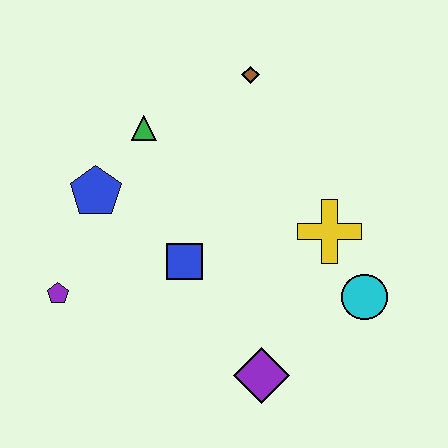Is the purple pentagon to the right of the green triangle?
No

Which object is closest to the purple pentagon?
The blue pentagon is closest to the purple pentagon.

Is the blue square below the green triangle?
Yes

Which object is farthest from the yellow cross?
The purple pentagon is farthest from the yellow cross.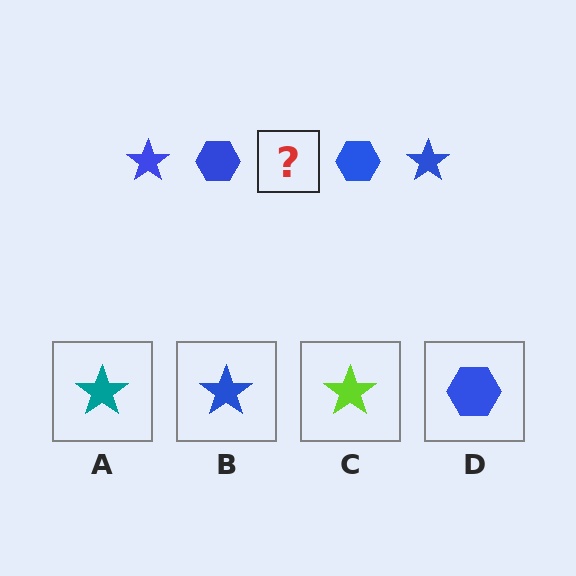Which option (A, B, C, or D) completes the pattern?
B.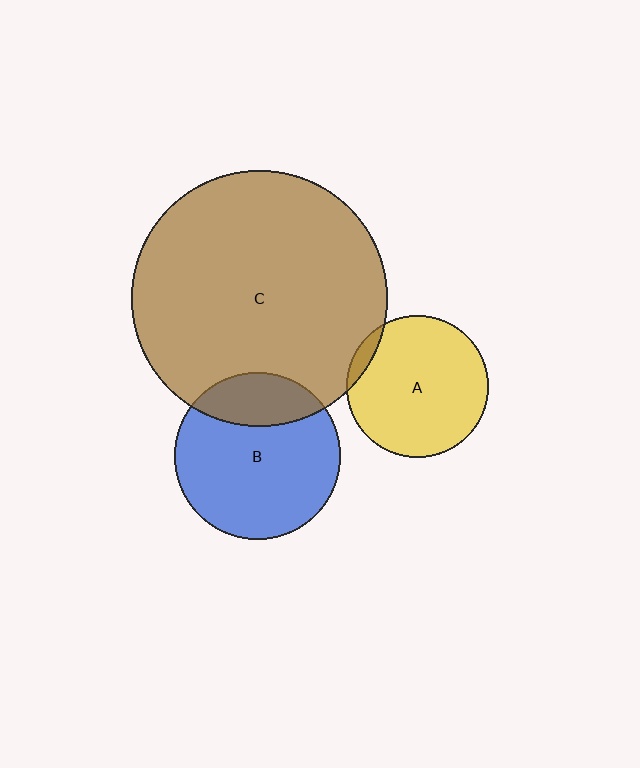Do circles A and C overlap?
Yes.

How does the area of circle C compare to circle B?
Approximately 2.4 times.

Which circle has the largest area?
Circle C (brown).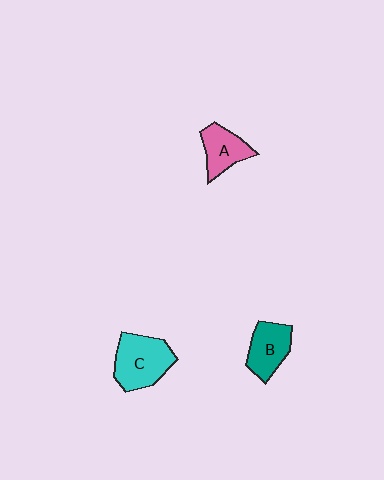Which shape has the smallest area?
Shape A (pink).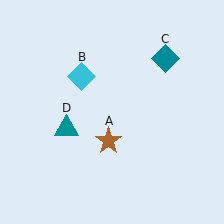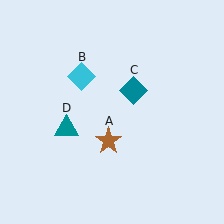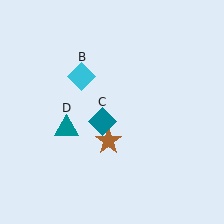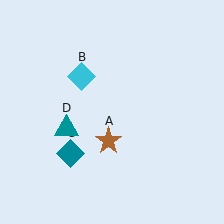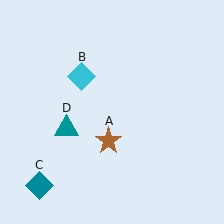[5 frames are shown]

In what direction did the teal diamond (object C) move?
The teal diamond (object C) moved down and to the left.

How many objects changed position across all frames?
1 object changed position: teal diamond (object C).